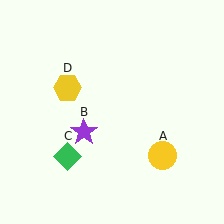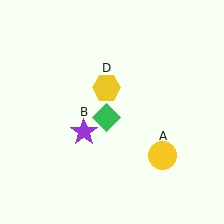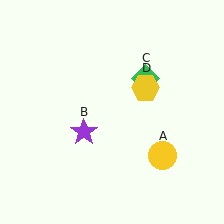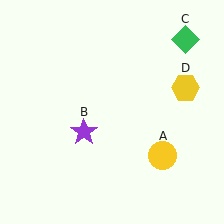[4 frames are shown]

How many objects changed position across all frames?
2 objects changed position: green diamond (object C), yellow hexagon (object D).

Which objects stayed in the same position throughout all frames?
Yellow circle (object A) and purple star (object B) remained stationary.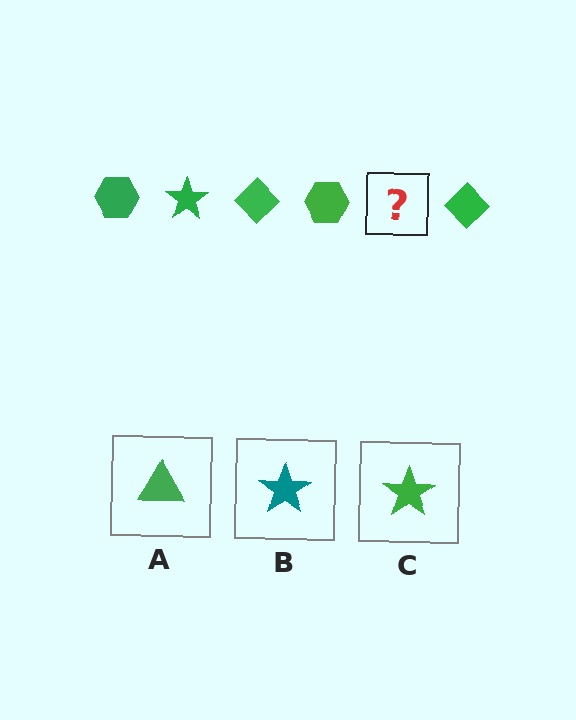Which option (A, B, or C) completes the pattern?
C.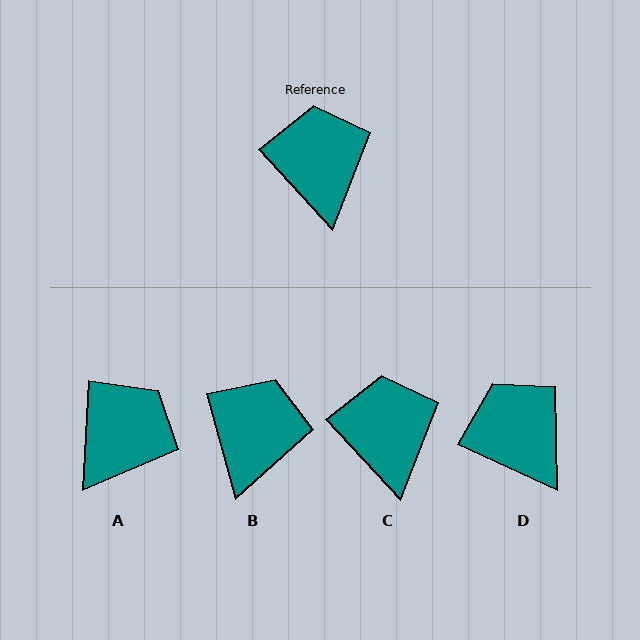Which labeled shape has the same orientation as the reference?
C.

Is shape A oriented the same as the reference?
No, it is off by about 46 degrees.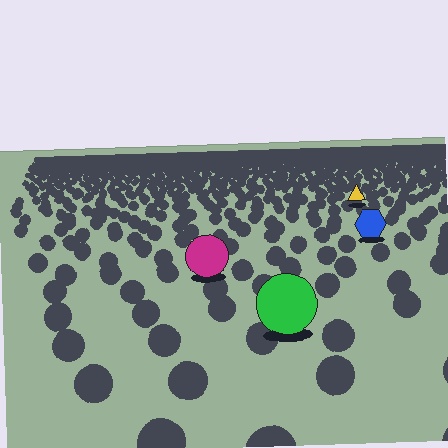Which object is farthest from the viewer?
The yellow triangle is farthest from the viewer. It appears smaller and the ground texture around it is denser.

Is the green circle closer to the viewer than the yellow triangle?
Yes. The green circle is closer — you can tell from the texture gradient: the ground texture is coarser near it.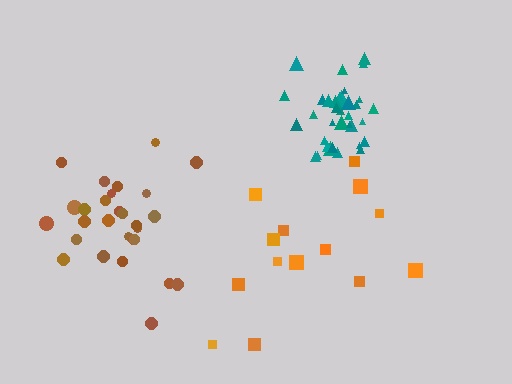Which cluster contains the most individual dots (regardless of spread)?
Teal (35).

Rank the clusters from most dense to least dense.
teal, brown, orange.